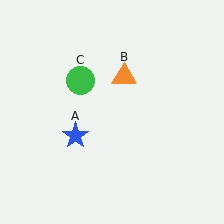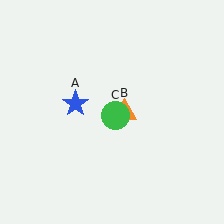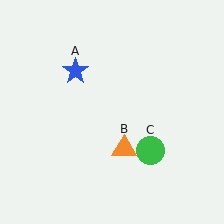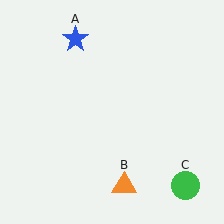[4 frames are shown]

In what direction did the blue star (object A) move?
The blue star (object A) moved up.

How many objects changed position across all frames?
3 objects changed position: blue star (object A), orange triangle (object B), green circle (object C).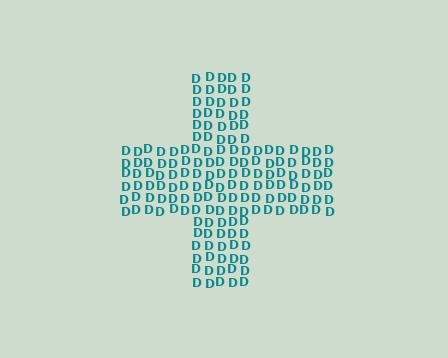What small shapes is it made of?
It is made of small letter D's.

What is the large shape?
The large shape is a cross.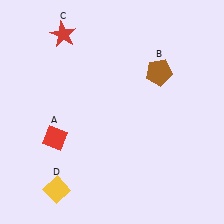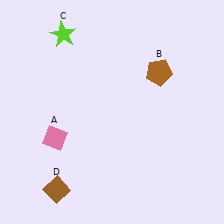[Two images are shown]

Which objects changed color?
A changed from red to pink. C changed from red to lime. D changed from yellow to brown.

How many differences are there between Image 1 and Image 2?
There are 3 differences between the two images.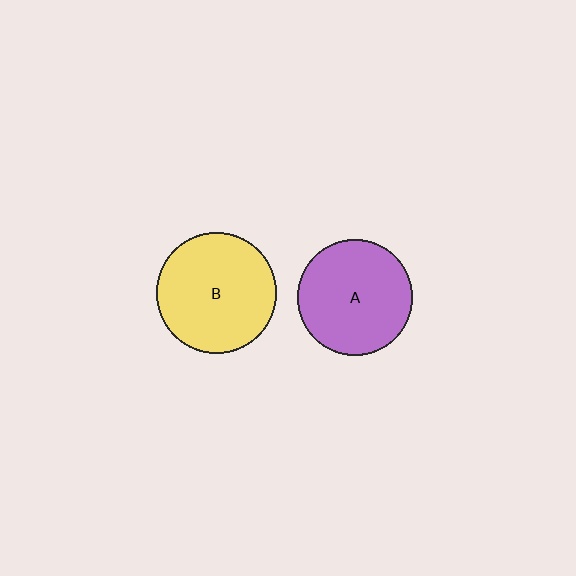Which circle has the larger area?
Circle B (yellow).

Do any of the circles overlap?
No, none of the circles overlap.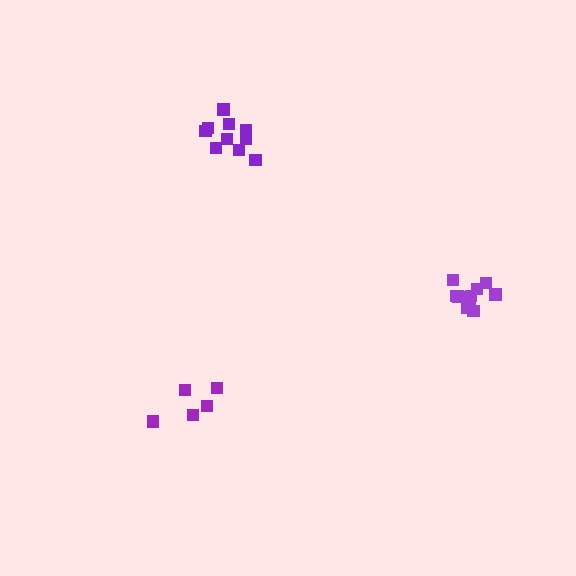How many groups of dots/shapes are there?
There are 3 groups.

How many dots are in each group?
Group 1: 10 dots, Group 2: 11 dots, Group 3: 5 dots (26 total).